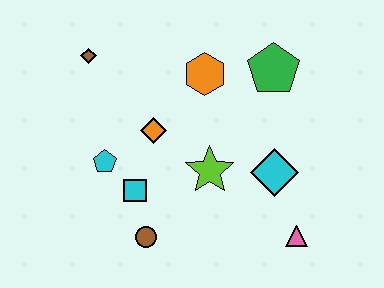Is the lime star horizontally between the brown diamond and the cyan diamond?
Yes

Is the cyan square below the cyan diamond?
Yes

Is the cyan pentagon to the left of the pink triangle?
Yes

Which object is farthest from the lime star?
The brown diamond is farthest from the lime star.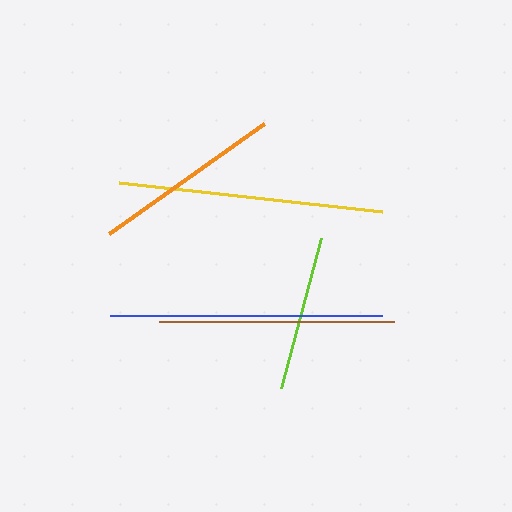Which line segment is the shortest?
The lime line is the shortest at approximately 155 pixels.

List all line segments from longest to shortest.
From longest to shortest: blue, yellow, brown, orange, lime.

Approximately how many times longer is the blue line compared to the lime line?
The blue line is approximately 1.7 times the length of the lime line.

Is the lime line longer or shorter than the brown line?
The brown line is longer than the lime line.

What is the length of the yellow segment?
The yellow segment is approximately 264 pixels long.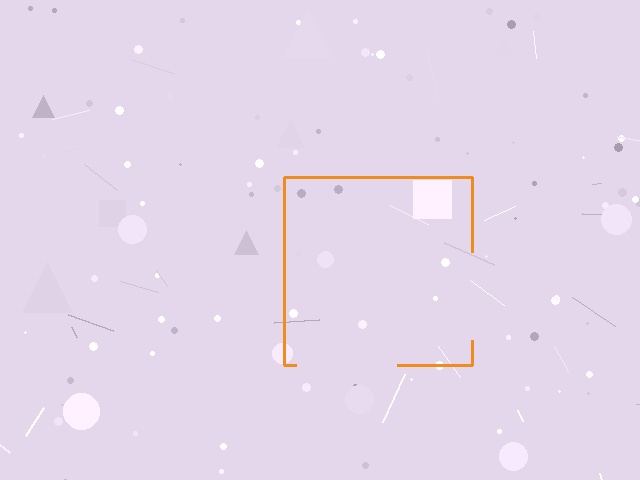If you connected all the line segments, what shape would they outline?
They would outline a square.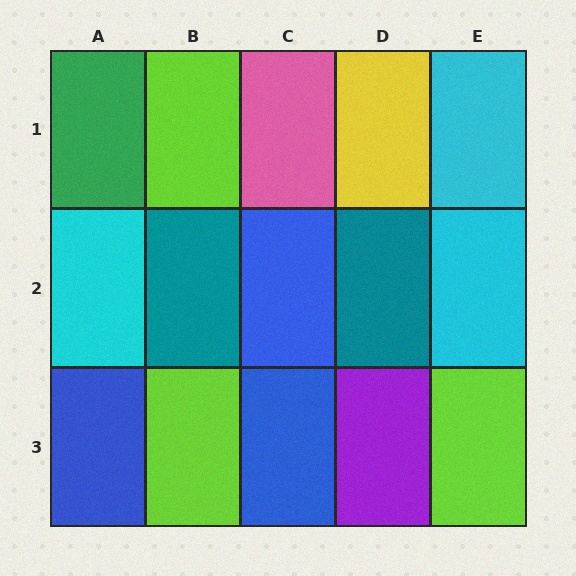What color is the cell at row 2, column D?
Teal.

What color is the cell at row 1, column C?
Pink.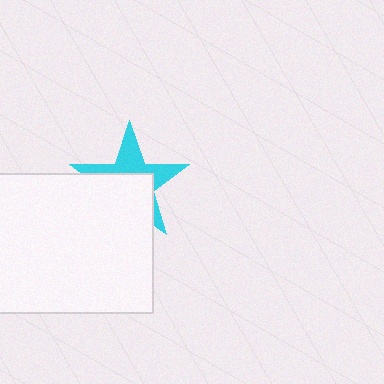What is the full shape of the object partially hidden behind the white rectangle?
The partially hidden object is a cyan star.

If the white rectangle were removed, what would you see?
You would see the complete cyan star.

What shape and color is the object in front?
The object in front is a white rectangle.